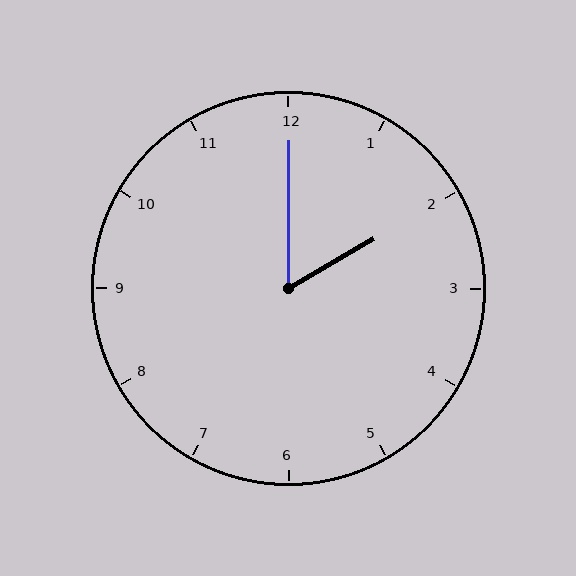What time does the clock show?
2:00.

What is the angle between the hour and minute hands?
Approximately 60 degrees.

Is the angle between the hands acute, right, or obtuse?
It is acute.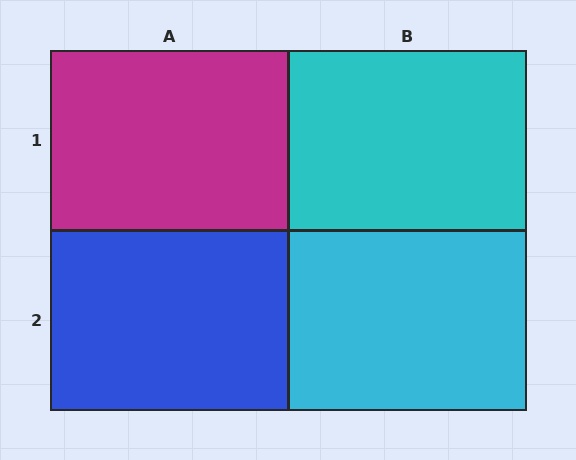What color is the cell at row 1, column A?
Magenta.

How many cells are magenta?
1 cell is magenta.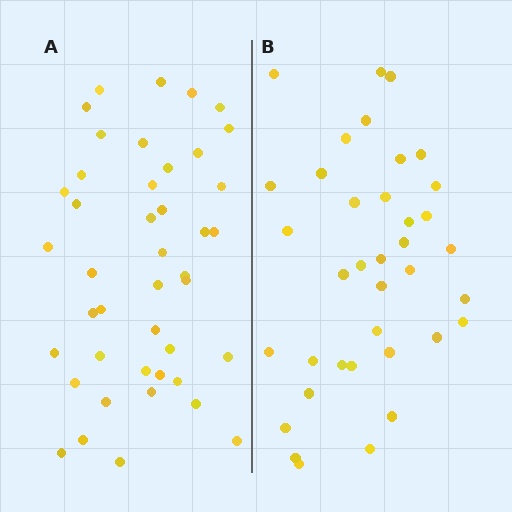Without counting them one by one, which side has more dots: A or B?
Region A (the left region) has more dots.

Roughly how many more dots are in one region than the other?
Region A has about 6 more dots than region B.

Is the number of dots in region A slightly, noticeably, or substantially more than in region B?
Region A has only slightly more — the two regions are fairly close. The ratio is roughly 1.2 to 1.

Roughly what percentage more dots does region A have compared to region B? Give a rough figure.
About 15% more.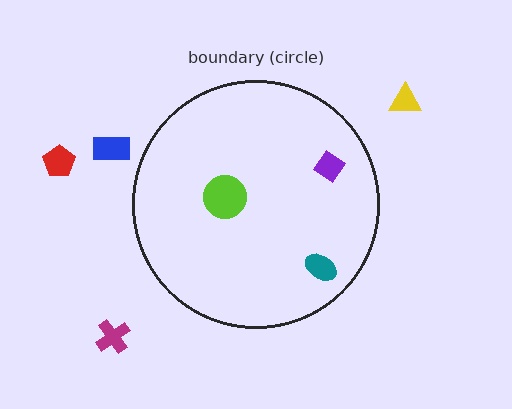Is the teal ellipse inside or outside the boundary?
Inside.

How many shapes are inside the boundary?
3 inside, 4 outside.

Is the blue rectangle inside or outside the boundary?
Outside.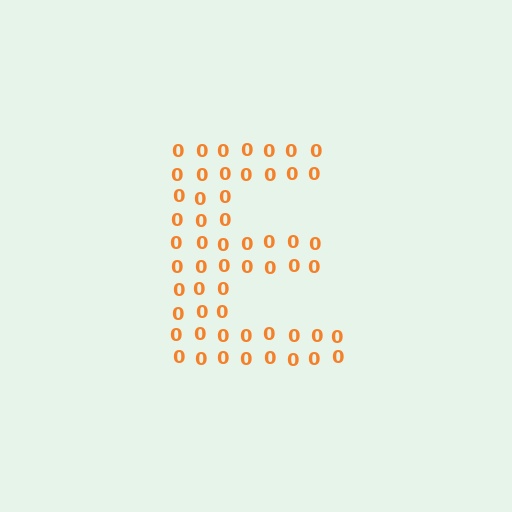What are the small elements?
The small elements are digit 0's.